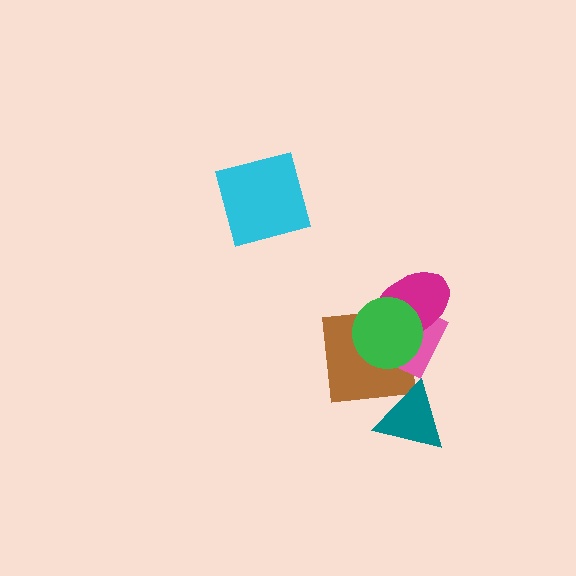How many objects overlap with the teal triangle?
0 objects overlap with the teal triangle.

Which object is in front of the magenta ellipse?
The green circle is in front of the magenta ellipse.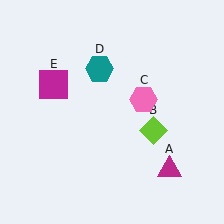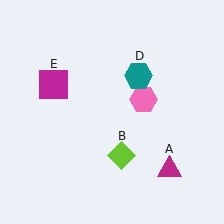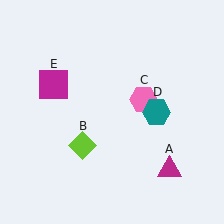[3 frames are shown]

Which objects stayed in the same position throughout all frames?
Magenta triangle (object A) and pink hexagon (object C) and magenta square (object E) remained stationary.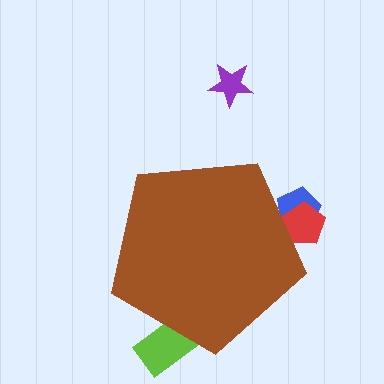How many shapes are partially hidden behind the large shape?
3 shapes are partially hidden.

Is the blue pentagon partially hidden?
Yes, the blue pentagon is partially hidden behind the brown pentagon.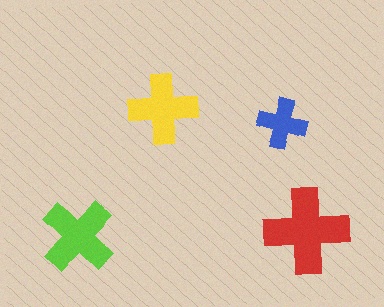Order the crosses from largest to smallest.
the red one, the lime one, the yellow one, the blue one.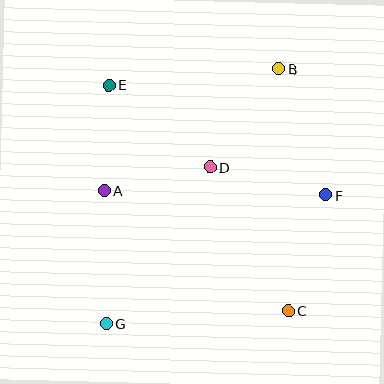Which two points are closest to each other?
Points A and E are closest to each other.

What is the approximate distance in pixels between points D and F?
The distance between D and F is approximately 119 pixels.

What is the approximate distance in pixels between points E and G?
The distance between E and G is approximately 239 pixels.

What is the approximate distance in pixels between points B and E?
The distance between B and E is approximately 171 pixels.